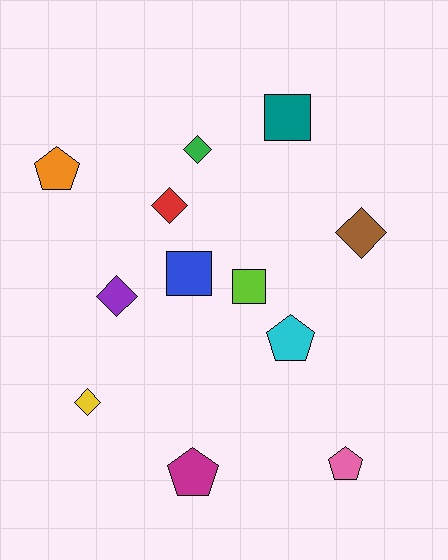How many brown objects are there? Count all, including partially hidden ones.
There is 1 brown object.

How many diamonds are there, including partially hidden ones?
There are 5 diamonds.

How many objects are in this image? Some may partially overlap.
There are 12 objects.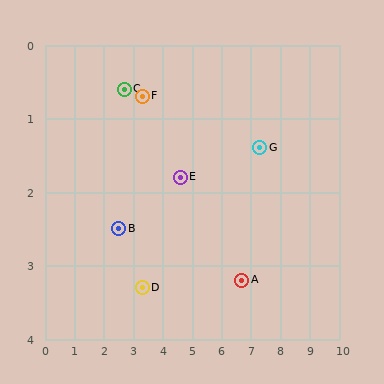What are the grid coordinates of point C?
Point C is at approximately (2.7, 0.6).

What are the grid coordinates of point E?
Point E is at approximately (4.6, 1.8).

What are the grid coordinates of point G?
Point G is at approximately (7.3, 1.4).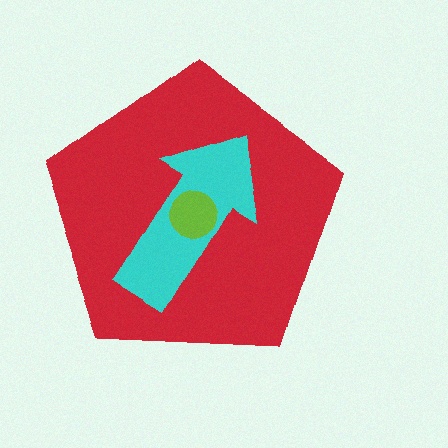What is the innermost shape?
The lime circle.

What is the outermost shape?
The red pentagon.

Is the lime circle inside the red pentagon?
Yes.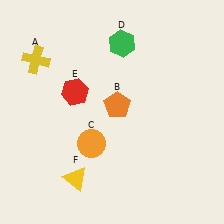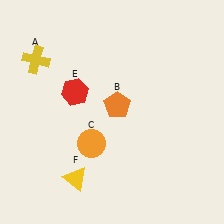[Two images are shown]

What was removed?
The green hexagon (D) was removed in Image 2.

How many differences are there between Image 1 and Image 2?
There is 1 difference between the two images.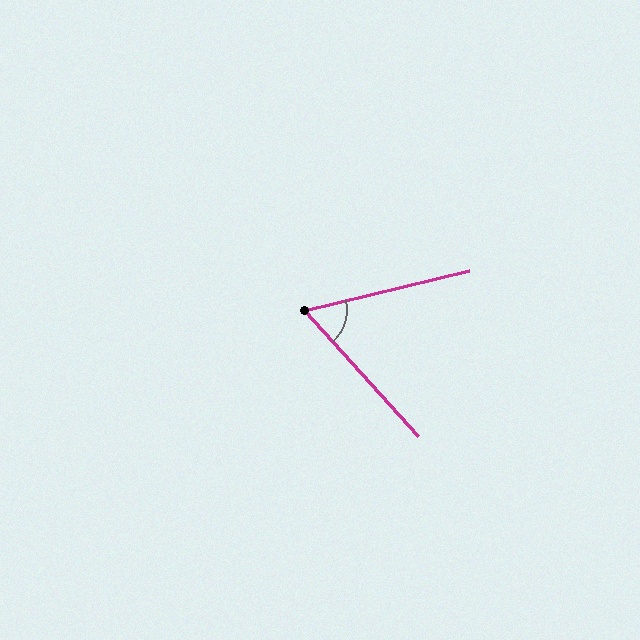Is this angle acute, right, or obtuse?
It is acute.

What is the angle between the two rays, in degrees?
Approximately 61 degrees.